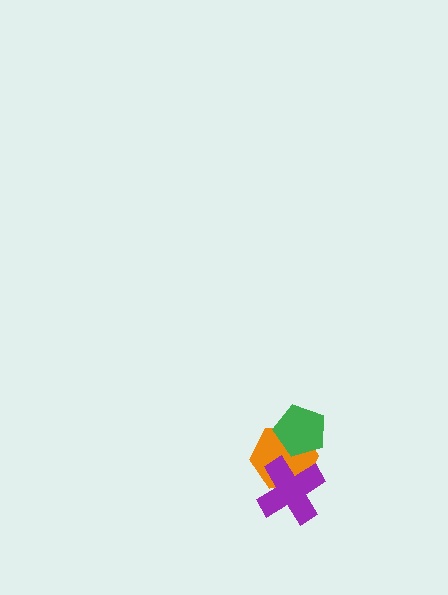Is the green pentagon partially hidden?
No, no other shape covers it.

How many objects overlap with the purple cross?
1 object overlaps with the purple cross.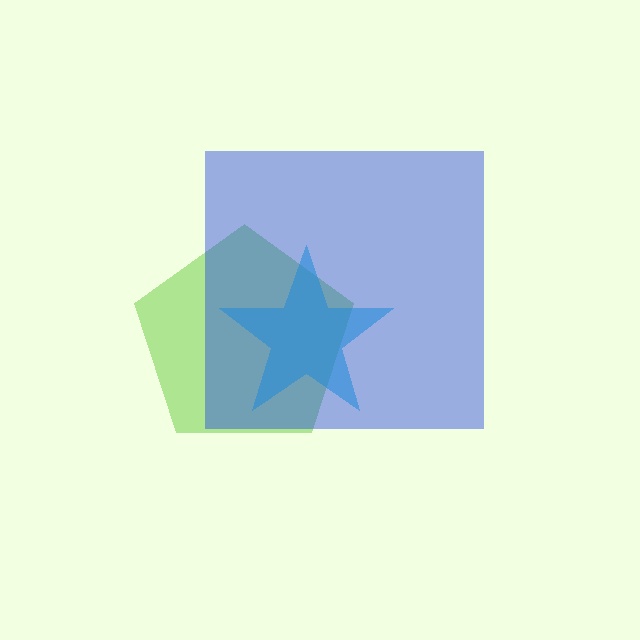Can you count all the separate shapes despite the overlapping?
Yes, there are 3 separate shapes.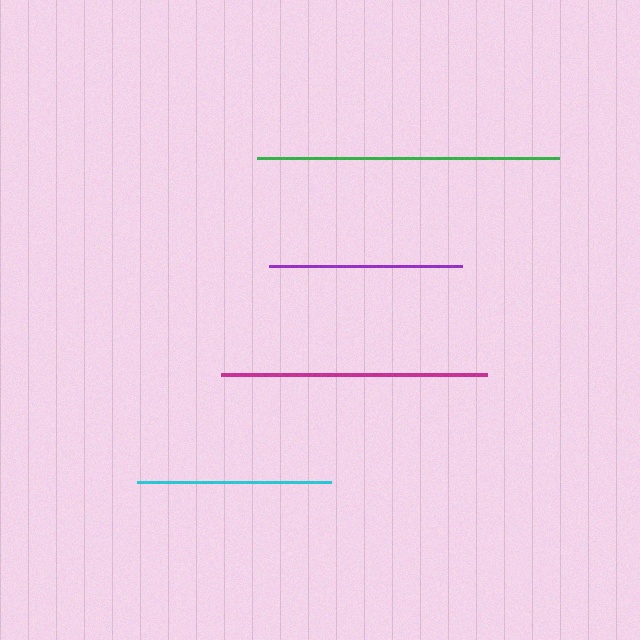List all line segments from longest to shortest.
From longest to shortest: green, magenta, cyan, purple.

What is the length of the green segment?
The green segment is approximately 302 pixels long.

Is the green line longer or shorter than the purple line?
The green line is longer than the purple line.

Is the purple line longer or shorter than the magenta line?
The magenta line is longer than the purple line.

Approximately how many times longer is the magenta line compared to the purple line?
The magenta line is approximately 1.4 times the length of the purple line.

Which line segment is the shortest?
The purple line is the shortest at approximately 193 pixels.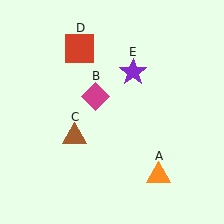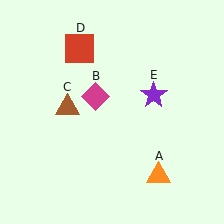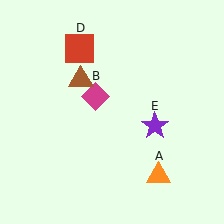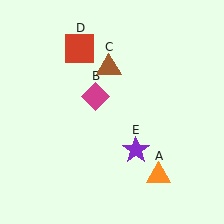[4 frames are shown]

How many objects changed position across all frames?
2 objects changed position: brown triangle (object C), purple star (object E).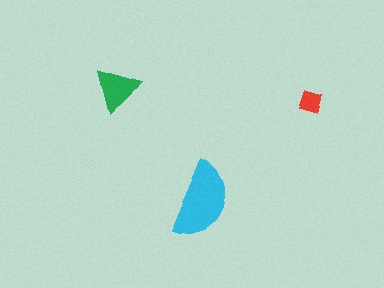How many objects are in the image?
There are 3 objects in the image.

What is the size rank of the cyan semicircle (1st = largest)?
1st.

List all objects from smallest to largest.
The red diamond, the green triangle, the cyan semicircle.